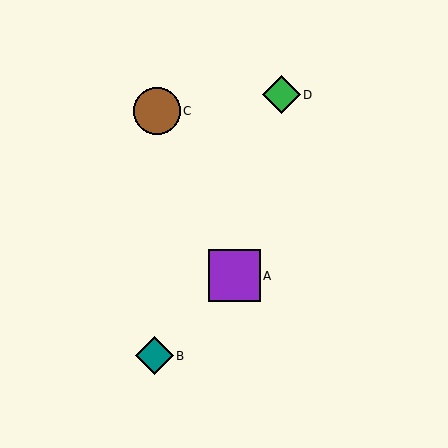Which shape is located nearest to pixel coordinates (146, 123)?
The brown circle (labeled C) at (157, 111) is nearest to that location.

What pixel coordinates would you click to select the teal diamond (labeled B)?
Click at (154, 356) to select the teal diamond B.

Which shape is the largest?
The purple square (labeled A) is the largest.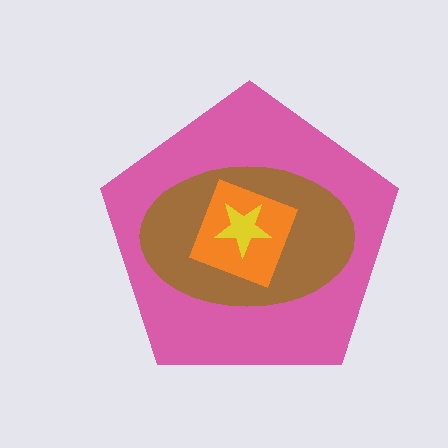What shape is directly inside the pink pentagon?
The brown ellipse.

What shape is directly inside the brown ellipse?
The orange square.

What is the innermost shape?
The yellow star.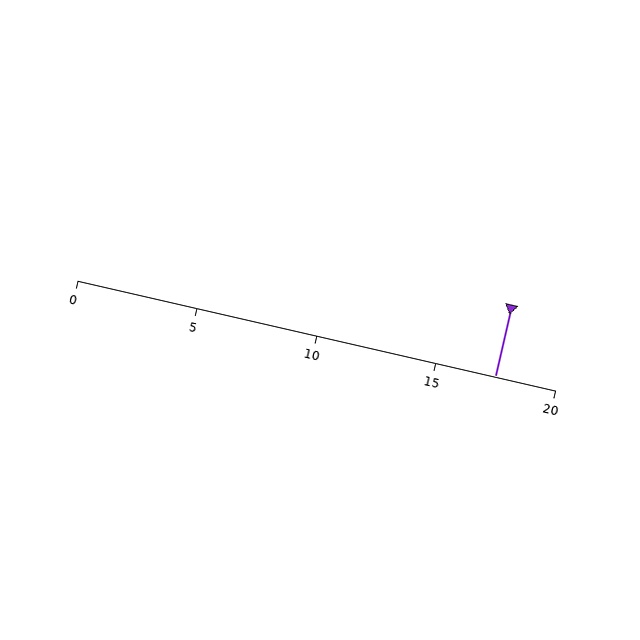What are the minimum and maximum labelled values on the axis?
The axis runs from 0 to 20.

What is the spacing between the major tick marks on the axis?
The major ticks are spaced 5 apart.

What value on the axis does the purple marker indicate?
The marker indicates approximately 17.5.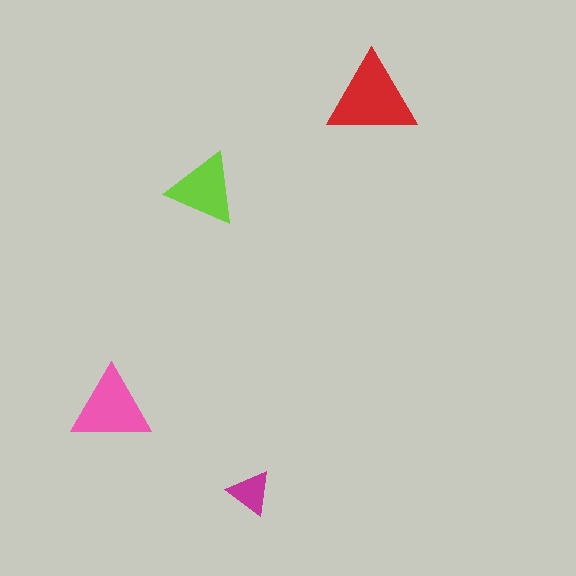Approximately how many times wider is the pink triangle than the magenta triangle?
About 2 times wider.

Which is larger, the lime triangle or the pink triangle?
The pink one.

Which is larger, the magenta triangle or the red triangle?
The red one.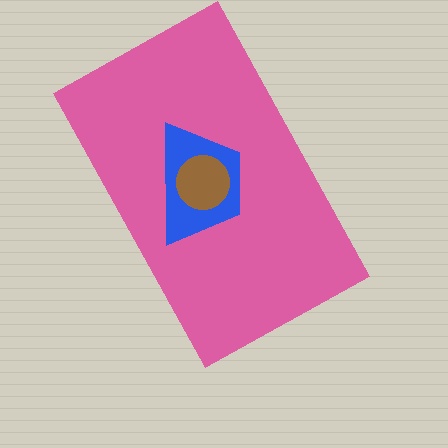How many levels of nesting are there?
3.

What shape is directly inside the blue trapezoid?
The brown circle.